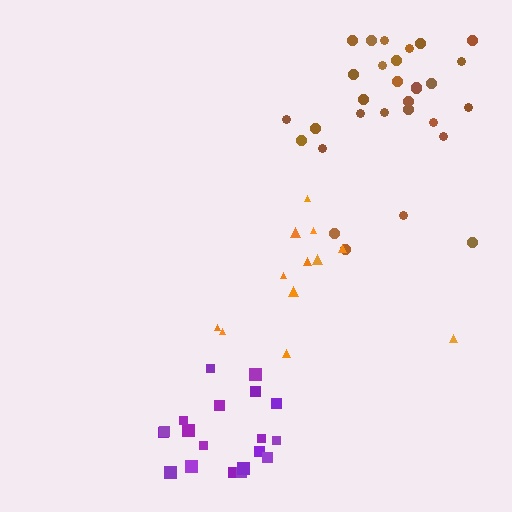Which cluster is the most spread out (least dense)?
Orange.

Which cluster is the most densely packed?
Brown.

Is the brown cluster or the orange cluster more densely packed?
Brown.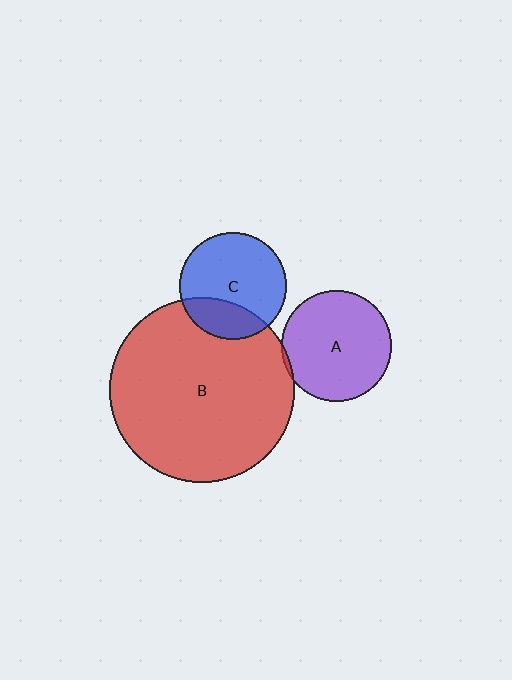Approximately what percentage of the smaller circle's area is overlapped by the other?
Approximately 25%.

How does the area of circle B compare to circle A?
Approximately 2.8 times.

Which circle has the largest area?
Circle B (red).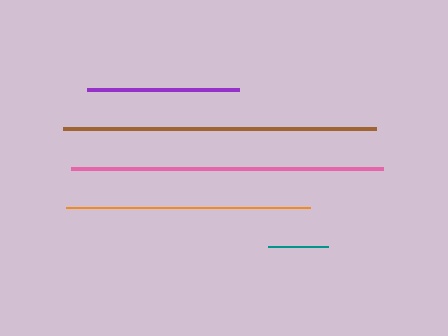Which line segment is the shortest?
The teal line is the shortest at approximately 60 pixels.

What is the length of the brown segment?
The brown segment is approximately 313 pixels long.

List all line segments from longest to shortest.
From longest to shortest: brown, pink, orange, purple, teal.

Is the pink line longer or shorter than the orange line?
The pink line is longer than the orange line.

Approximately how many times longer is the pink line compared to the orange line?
The pink line is approximately 1.3 times the length of the orange line.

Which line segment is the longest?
The brown line is the longest at approximately 313 pixels.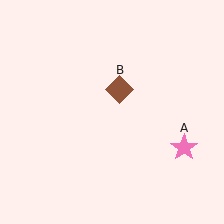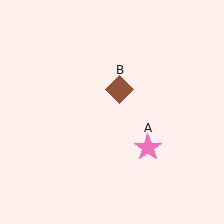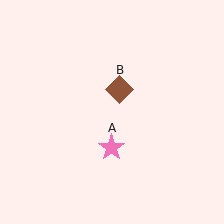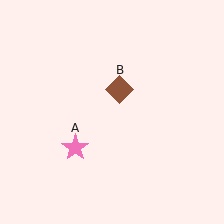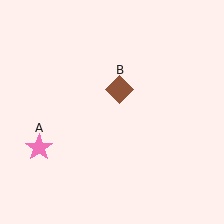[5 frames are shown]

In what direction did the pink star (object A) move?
The pink star (object A) moved left.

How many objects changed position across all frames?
1 object changed position: pink star (object A).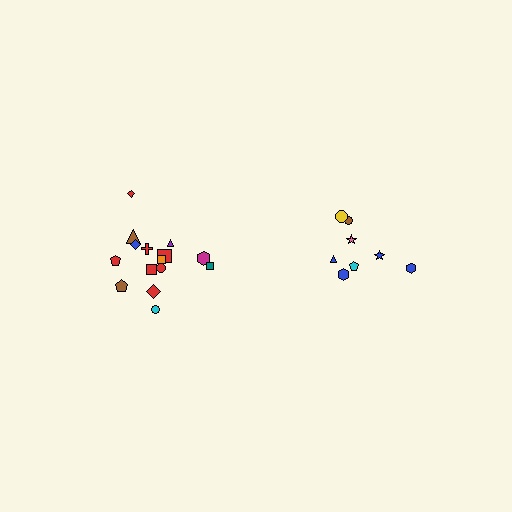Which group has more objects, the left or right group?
The left group.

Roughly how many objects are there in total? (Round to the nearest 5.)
Roughly 25 objects in total.